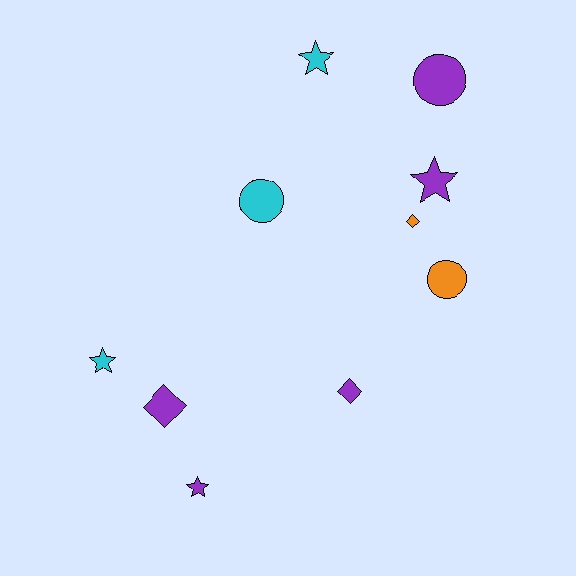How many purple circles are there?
There is 1 purple circle.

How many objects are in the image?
There are 10 objects.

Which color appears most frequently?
Purple, with 5 objects.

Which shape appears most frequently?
Star, with 4 objects.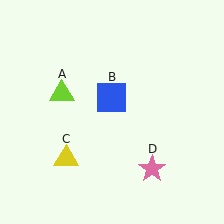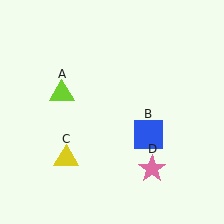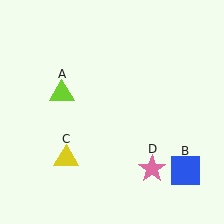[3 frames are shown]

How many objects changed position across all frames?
1 object changed position: blue square (object B).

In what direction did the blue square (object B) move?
The blue square (object B) moved down and to the right.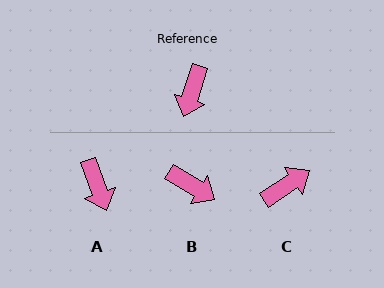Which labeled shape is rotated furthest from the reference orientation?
C, about 142 degrees away.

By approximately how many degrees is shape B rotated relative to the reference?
Approximately 76 degrees counter-clockwise.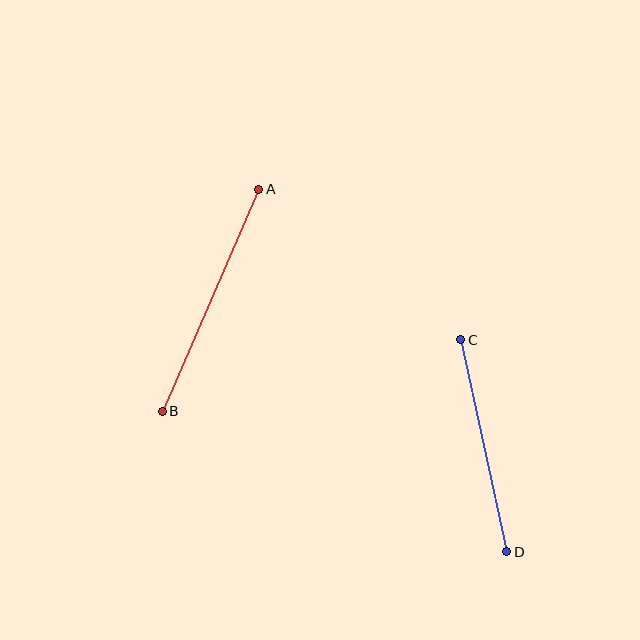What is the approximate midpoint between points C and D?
The midpoint is at approximately (484, 446) pixels.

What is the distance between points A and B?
The distance is approximately 242 pixels.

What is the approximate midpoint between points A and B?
The midpoint is at approximately (211, 300) pixels.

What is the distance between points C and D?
The distance is approximately 217 pixels.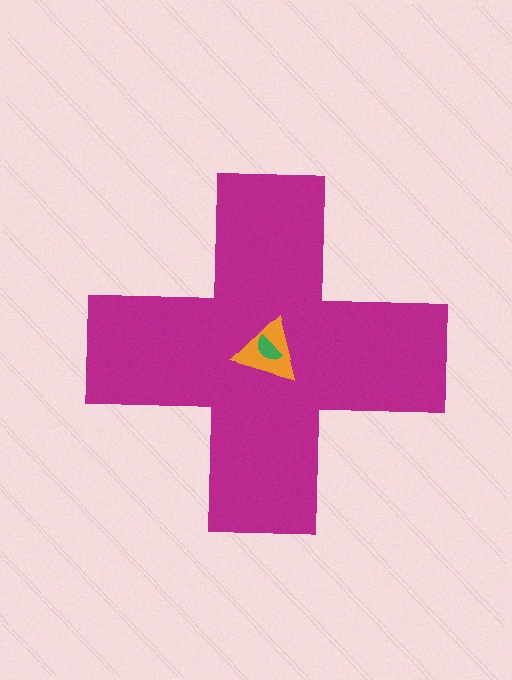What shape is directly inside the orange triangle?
The green semicircle.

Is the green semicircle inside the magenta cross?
Yes.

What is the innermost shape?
The green semicircle.